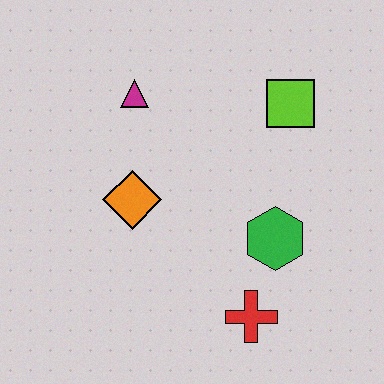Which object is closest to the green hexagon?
The red cross is closest to the green hexagon.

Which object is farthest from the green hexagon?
The magenta triangle is farthest from the green hexagon.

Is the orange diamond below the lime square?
Yes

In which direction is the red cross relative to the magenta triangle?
The red cross is below the magenta triangle.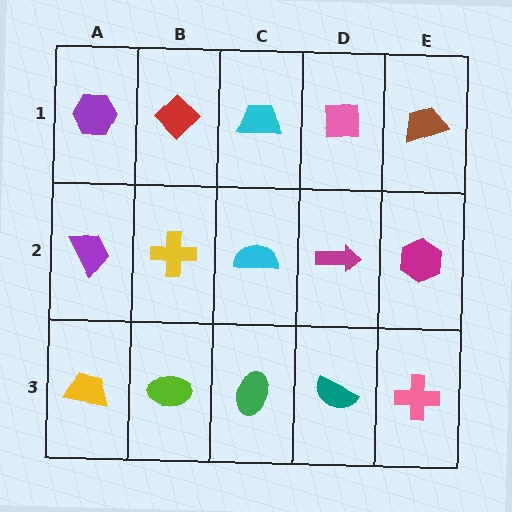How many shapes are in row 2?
5 shapes.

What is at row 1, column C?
A cyan trapezoid.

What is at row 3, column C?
A green ellipse.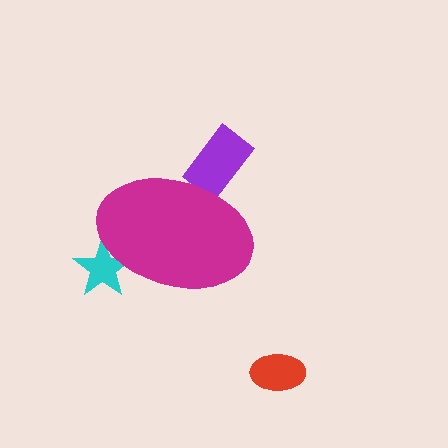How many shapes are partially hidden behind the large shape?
2 shapes are partially hidden.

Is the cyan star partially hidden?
Yes, the cyan star is partially hidden behind the magenta ellipse.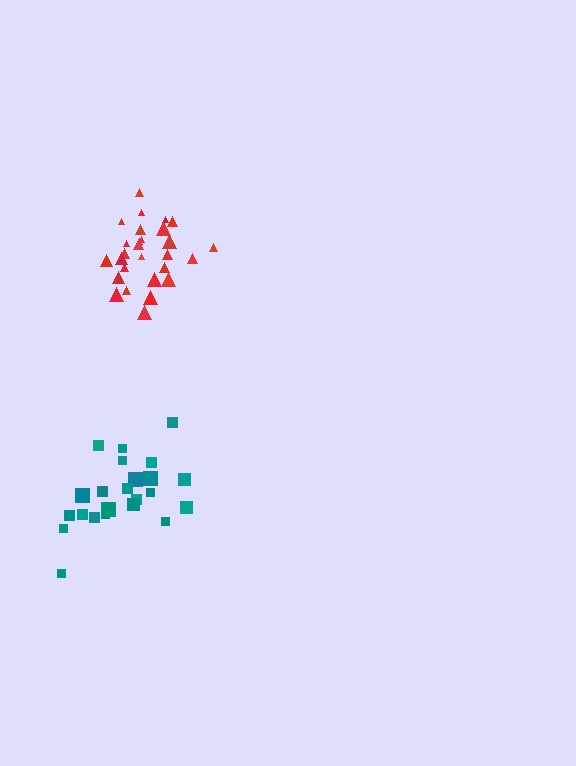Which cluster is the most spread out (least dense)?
Teal.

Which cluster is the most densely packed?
Red.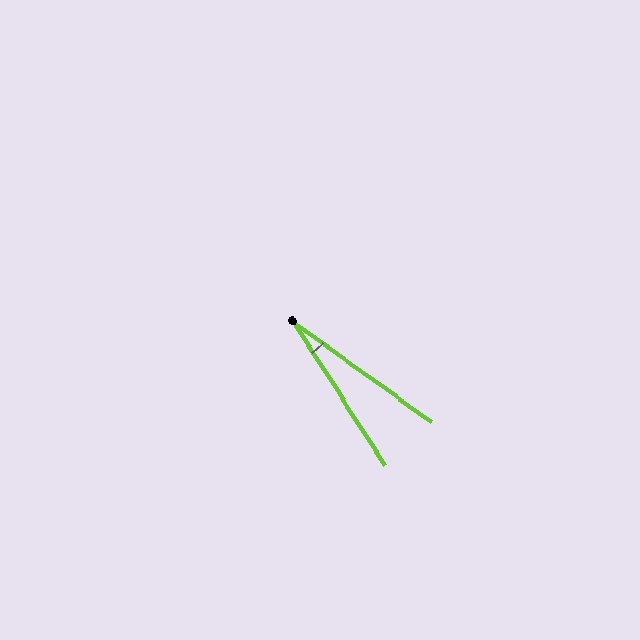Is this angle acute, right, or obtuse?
It is acute.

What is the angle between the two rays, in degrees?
Approximately 22 degrees.